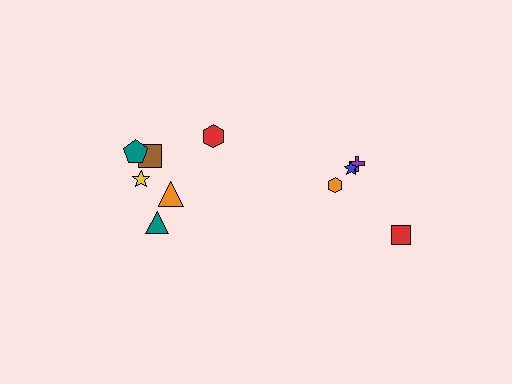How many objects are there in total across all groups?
There are 10 objects.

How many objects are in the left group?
There are 6 objects.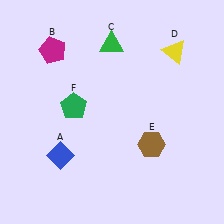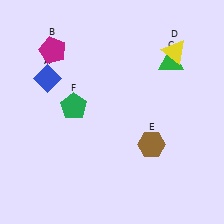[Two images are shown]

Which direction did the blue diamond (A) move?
The blue diamond (A) moved up.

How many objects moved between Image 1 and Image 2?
2 objects moved between the two images.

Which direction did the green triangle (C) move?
The green triangle (C) moved right.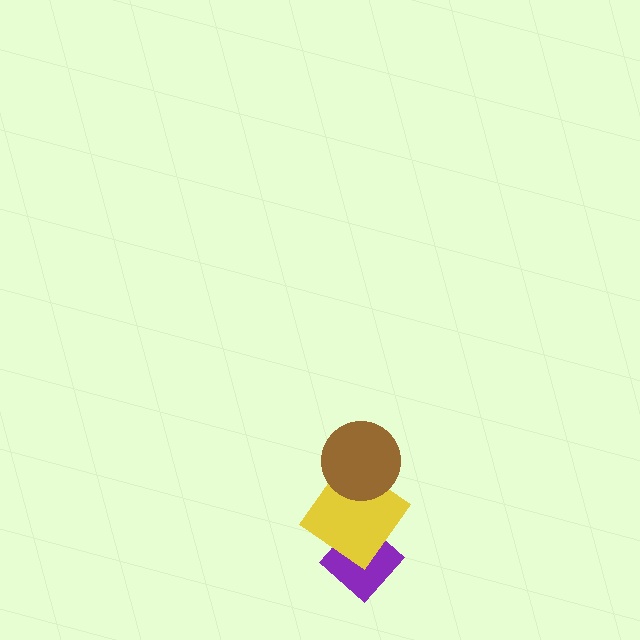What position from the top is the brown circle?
The brown circle is 1st from the top.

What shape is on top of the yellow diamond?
The brown circle is on top of the yellow diamond.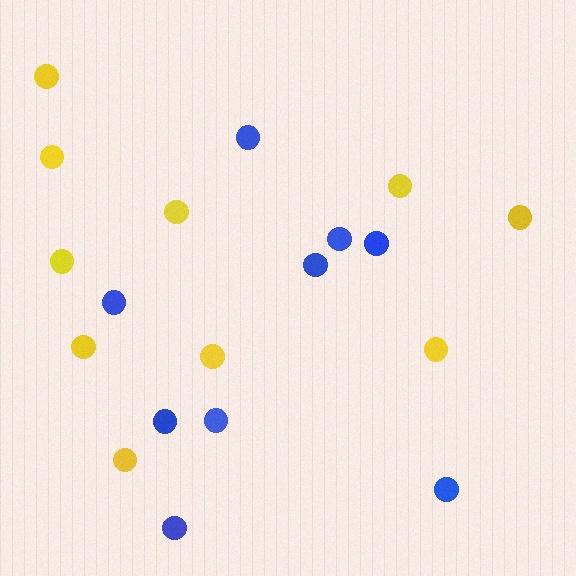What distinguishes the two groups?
There are 2 groups: one group of blue circles (9) and one group of yellow circles (10).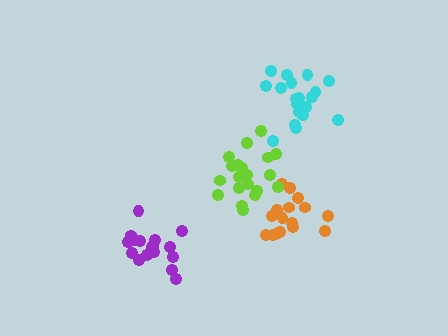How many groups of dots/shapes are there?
There are 4 groups.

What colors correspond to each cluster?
The clusters are colored: orange, purple, cyan, lime.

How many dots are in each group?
Group 1: 16 dots, Group 2: 17 dots, Group 3: 20 dots, Group 4: 20 dots (73 total).